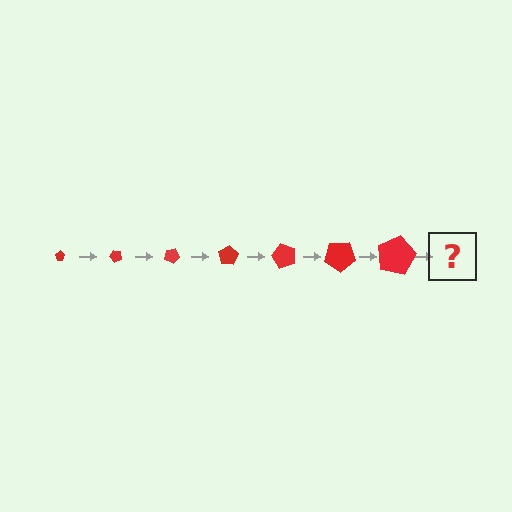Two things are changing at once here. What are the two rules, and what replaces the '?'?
The two rules are that the pentagon grows larger each step and it rotates 50 degrees each step. The '?' should be a pentagon, larger than the previous one and rotated 350 degrees from the start.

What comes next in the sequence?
The next element should be a pentagon, larger than the previous one and rotated 350 degrees from the start.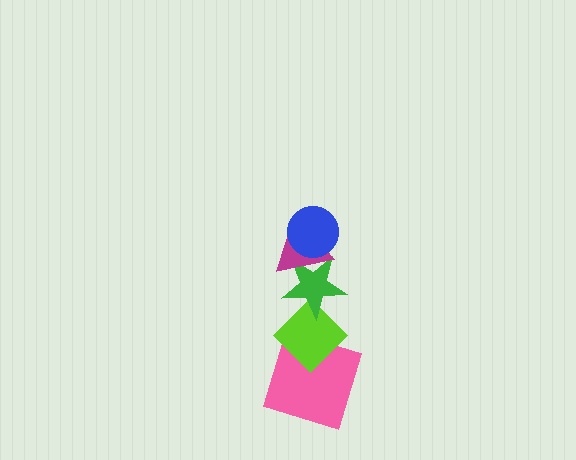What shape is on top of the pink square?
The lime diamond is on top of the pink square.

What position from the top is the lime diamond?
The lime diamond is 4th from the top.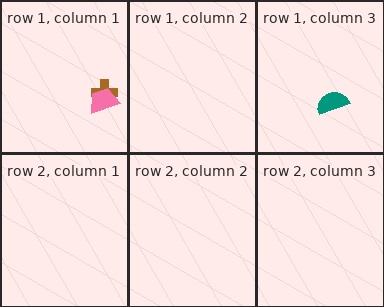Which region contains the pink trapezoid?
The row 1, column 1 region.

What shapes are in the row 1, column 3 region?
The teal semicircle.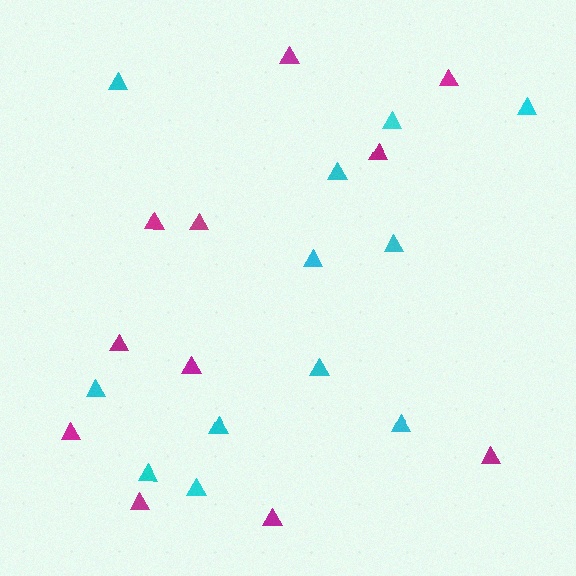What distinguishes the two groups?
There are 2 groups: one group of cyan triangles (12) and one group of magenta triangles (11).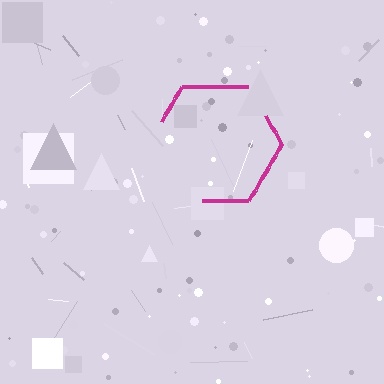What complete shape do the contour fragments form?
The contour fragments form a hexagon.